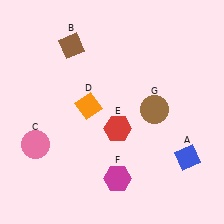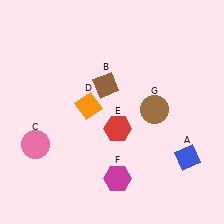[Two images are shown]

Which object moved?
The brown diamond (B) moved down.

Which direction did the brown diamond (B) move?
The brown diamond (B) moved down.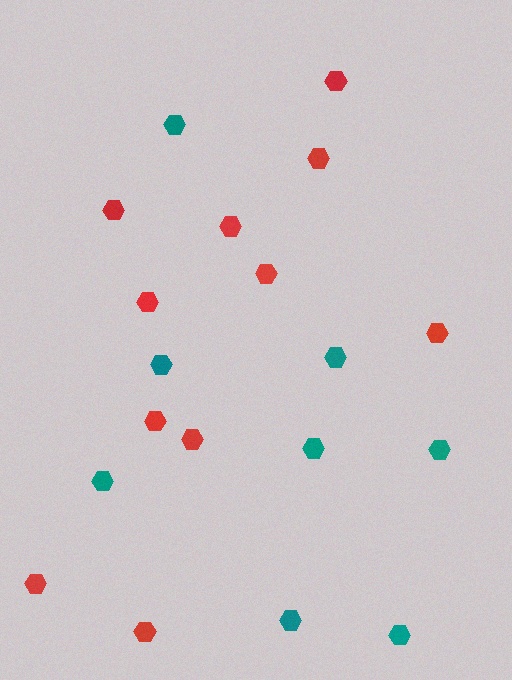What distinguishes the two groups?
There are 2 groups: one group of red hexagons (11) and one group of teal hexagons (8).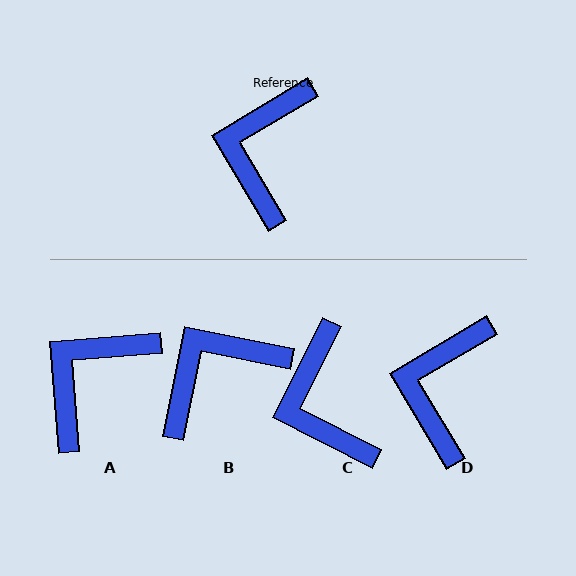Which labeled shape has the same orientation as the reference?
D.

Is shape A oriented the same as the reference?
No, it is off by about 26 degrees.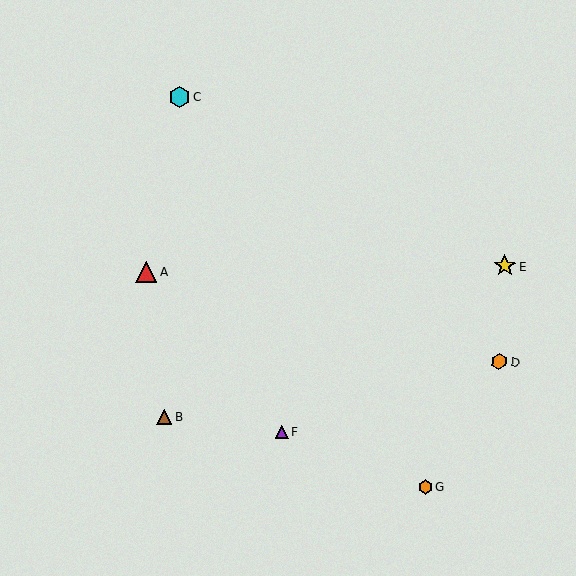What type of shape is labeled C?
Shape C is a cyan hexagon.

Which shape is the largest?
The yellow star (labeled E) is the largest.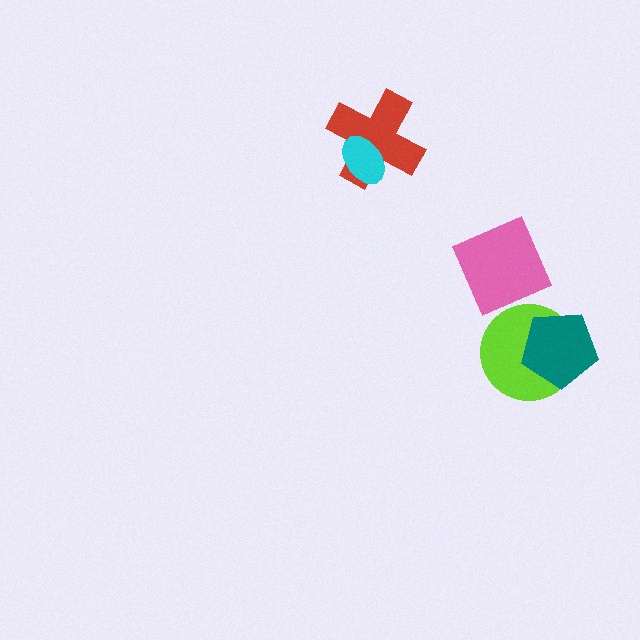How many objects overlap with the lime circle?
1 object overlaps with the lime circle.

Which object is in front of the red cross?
The cyan ellipse is in front of the red cross.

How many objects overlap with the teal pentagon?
1 object overlaps with the teal pentagon.